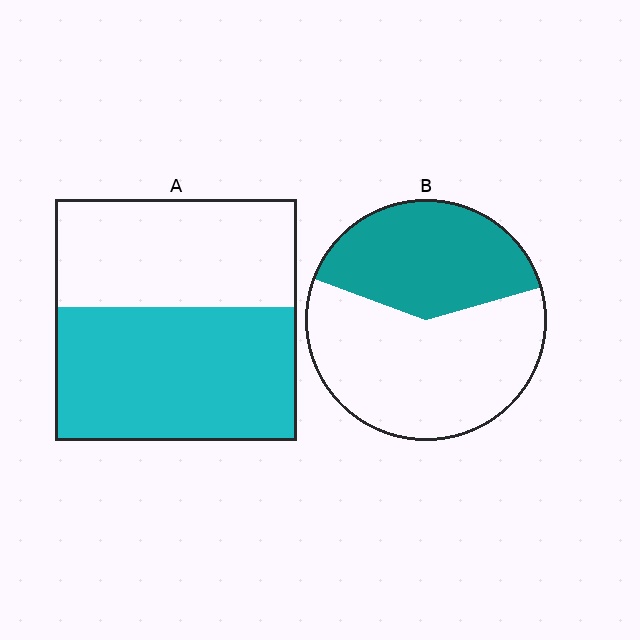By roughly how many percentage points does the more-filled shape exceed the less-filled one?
By roughly 15 percentage points (A over B).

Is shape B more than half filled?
No.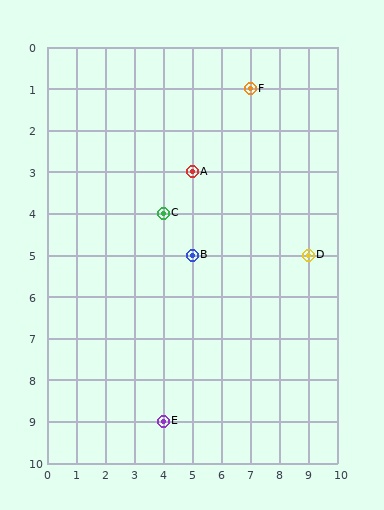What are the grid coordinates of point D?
Point D is at grid coordinates (9, 5).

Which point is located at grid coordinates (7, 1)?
Point F is at (7, 1).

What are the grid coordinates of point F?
Point F is at grid coordinates (7, 1).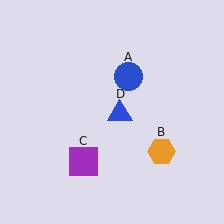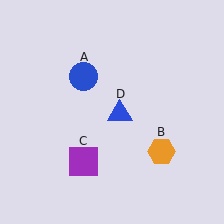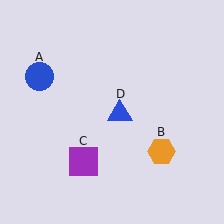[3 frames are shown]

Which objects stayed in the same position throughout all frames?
Orange hexagon (object B) and purple square (object C) and blue triangle (object D) remained stationary.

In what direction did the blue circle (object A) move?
The blue circle (object A) moved left.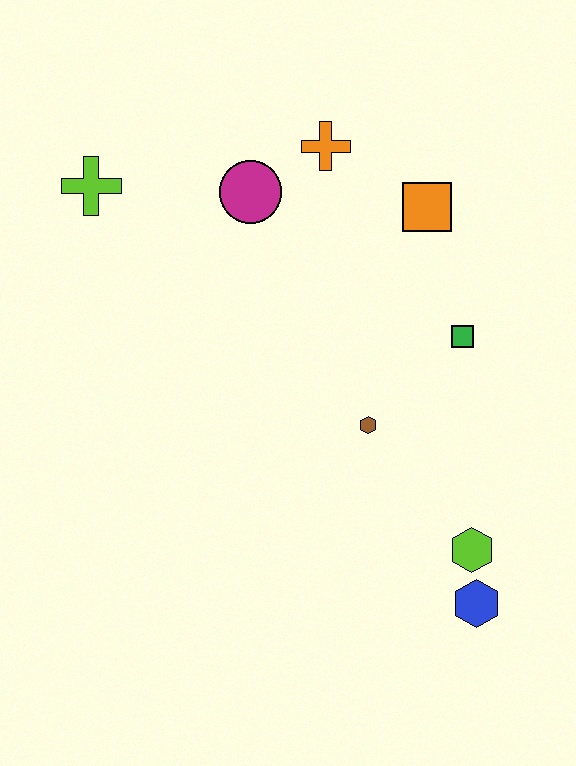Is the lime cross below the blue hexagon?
No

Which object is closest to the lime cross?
The magenta circle is closest to the lime cross.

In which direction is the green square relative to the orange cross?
The green square is below the orange cross.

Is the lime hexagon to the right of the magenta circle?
Yes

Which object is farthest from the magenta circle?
The blue hexagon is farthest from the magenta circle.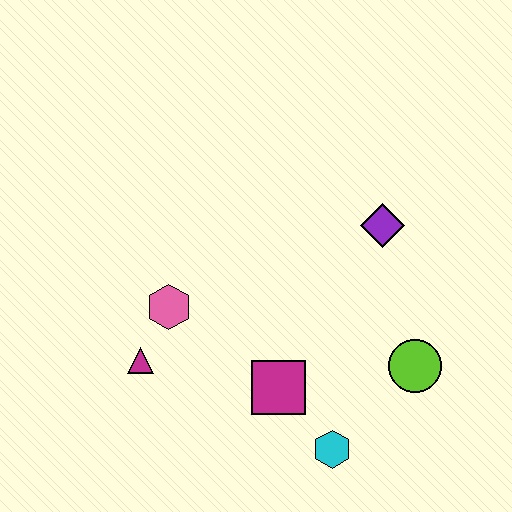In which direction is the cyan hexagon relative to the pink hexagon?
The cyan hexagon is to the right of the pink hexagon.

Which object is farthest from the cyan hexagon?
The purple diamond is farthest from the cyan hexagon.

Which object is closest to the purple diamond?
The lime circle is closest to the purple diamond.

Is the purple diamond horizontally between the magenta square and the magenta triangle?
No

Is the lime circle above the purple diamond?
No